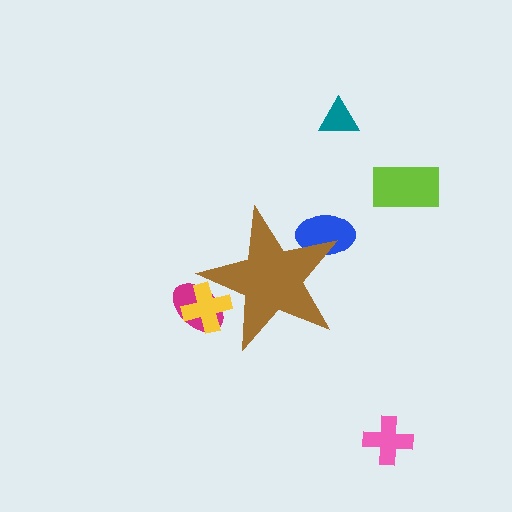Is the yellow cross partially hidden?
Yes, the yellow cross is partially hidden behind the brown star.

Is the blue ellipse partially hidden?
Yes, the blue ellipse is partially hidden behind the brown star.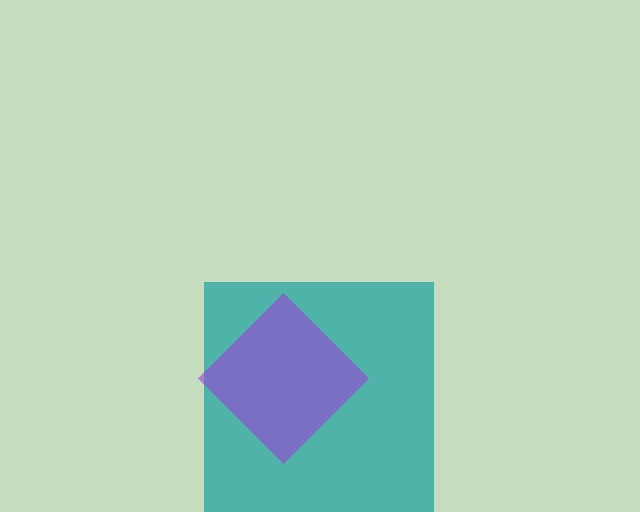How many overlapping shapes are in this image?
There are 2 overlapping shapes in the image.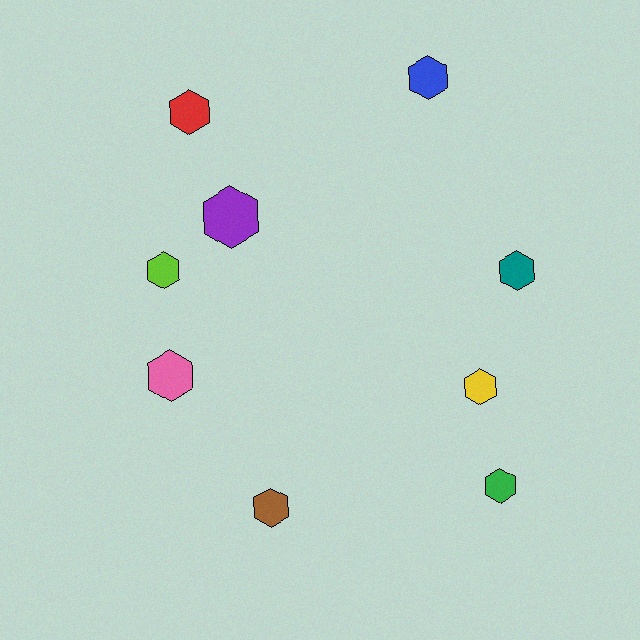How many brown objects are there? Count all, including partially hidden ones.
There is 1 brown object.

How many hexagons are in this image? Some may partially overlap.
There are 9 hexagons.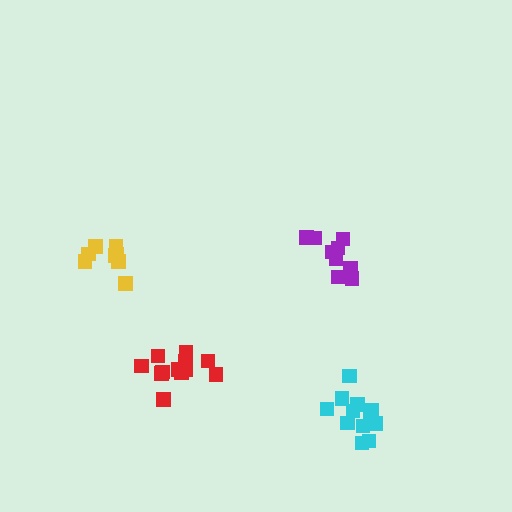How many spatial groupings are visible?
There are 4 spatial groupings.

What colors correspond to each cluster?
The clusters are colored: purple, yellow, red, cyan.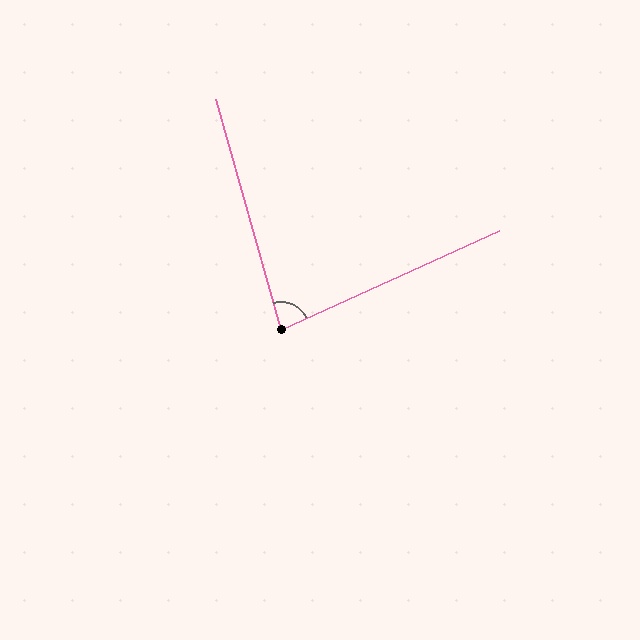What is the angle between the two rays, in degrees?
Approximately 81 degrees.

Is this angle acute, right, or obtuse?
It is acute.